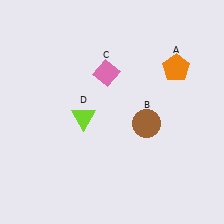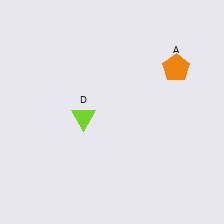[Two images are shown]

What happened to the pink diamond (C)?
The pink diamond (C) was removed in Image 2. It was in the top-left area of Image 1.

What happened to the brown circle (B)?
The brown circle (B) was removed in Image 2. It was in the bottom-right area of Image 1.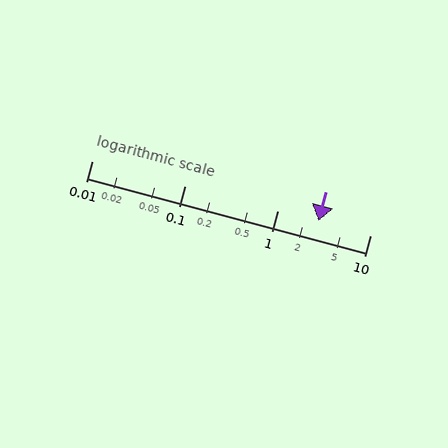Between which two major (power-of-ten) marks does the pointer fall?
The pointer is between 1 and 10.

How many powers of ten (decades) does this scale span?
The scale spans 3 decades, from 0.01 to 10.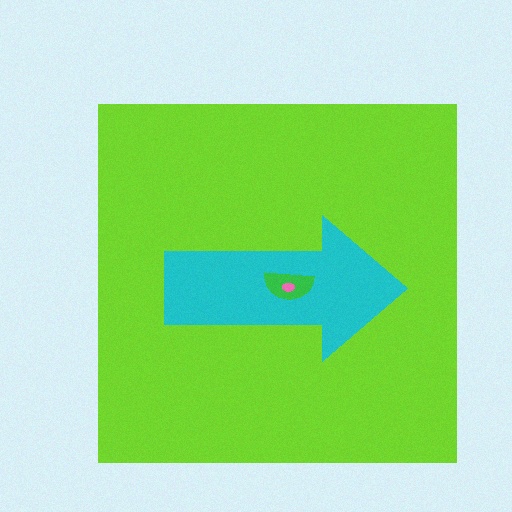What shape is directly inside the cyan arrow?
The green semicircle.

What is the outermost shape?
The lime square.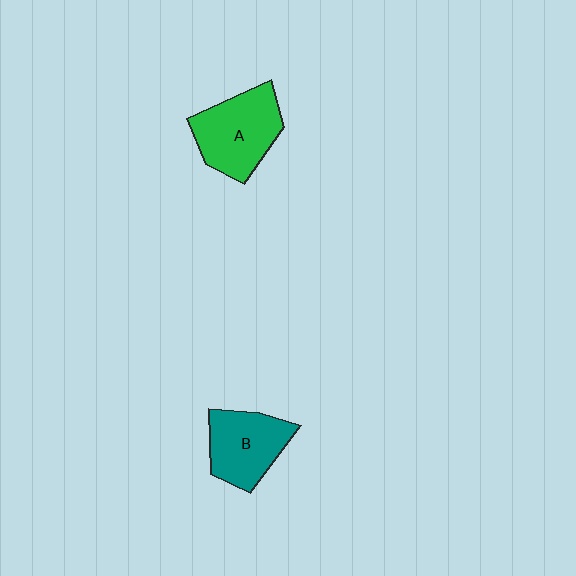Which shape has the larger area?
Shape A (green).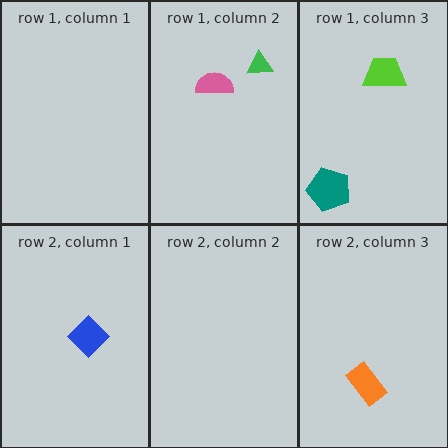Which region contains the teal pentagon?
The row 1, column 3 region.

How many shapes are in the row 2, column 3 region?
1.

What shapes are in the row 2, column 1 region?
The blue diamond.